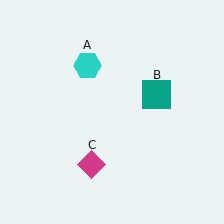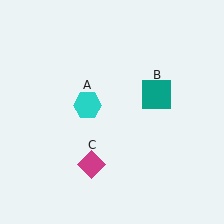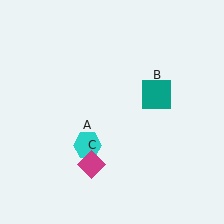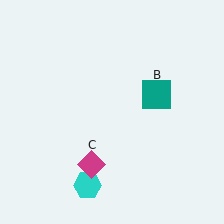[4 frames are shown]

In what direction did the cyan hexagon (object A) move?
The cyan hexagon (object A) moved down.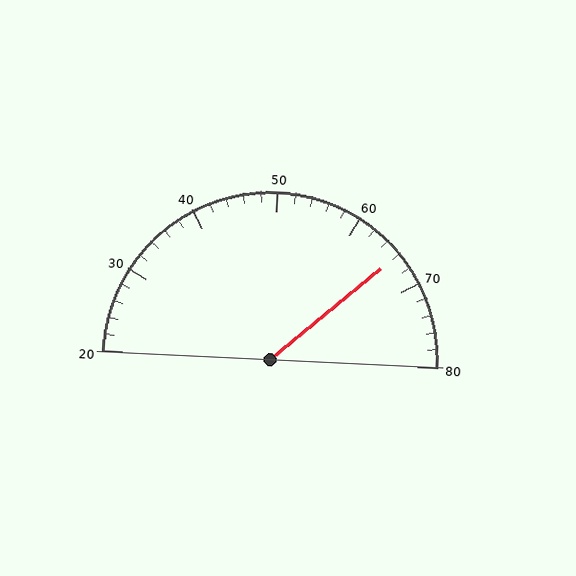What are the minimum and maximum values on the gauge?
The gauge ranges from 20 to 80.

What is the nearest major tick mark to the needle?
The nearest major tick mark is 70.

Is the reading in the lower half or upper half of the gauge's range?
The reading is in the upper half of the range (20 to 80).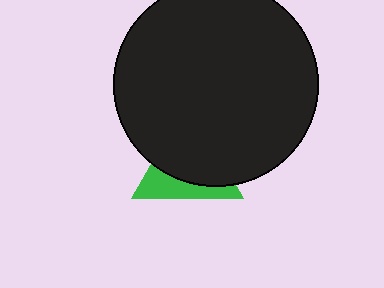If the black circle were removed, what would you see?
You would see the complete green triangle.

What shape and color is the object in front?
The object in front is a black circle.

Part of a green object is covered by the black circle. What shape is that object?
It is a triangle.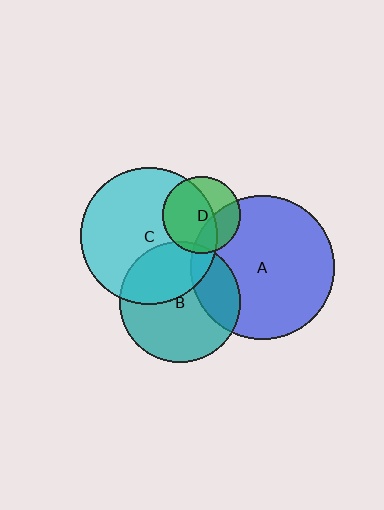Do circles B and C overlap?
Yes.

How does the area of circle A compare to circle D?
Approximately 3.4 times.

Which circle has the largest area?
Circle A (blue).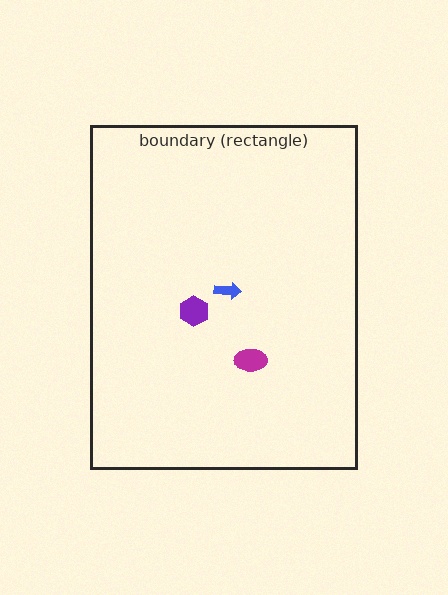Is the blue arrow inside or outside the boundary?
Inside.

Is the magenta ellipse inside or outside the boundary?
Inside.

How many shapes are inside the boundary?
3 inside, 0 outside.